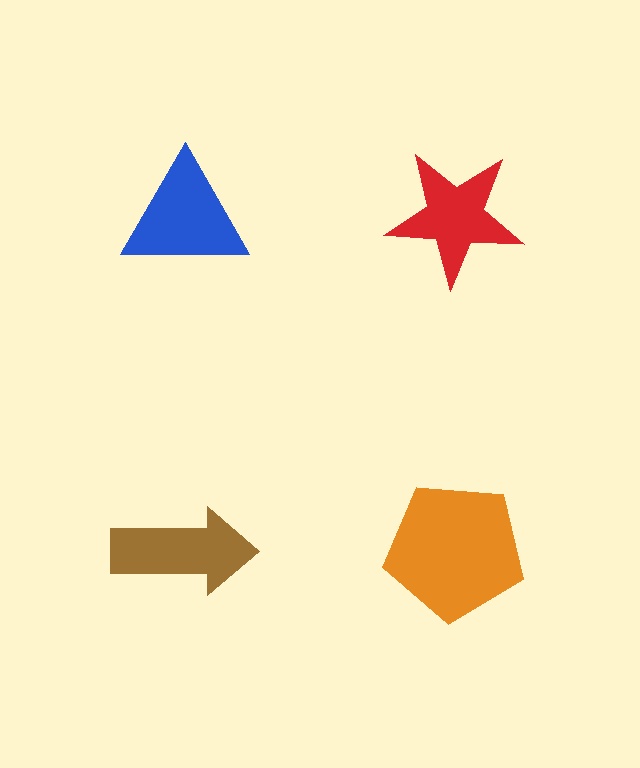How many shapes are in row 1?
2 shapes.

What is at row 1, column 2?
A red star.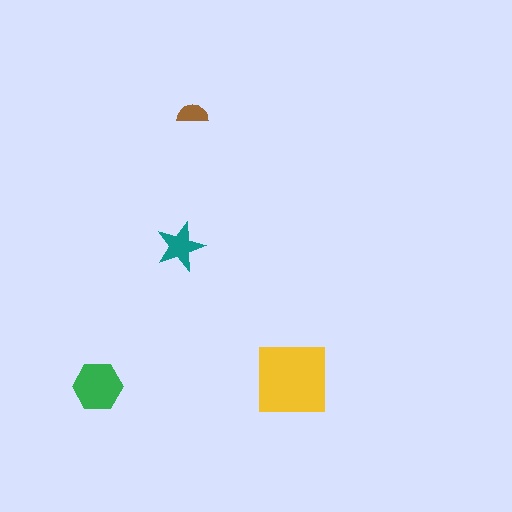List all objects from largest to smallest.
The yellow square, the green hexagon, the teal star, the brown semicircle.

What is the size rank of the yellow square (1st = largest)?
1st.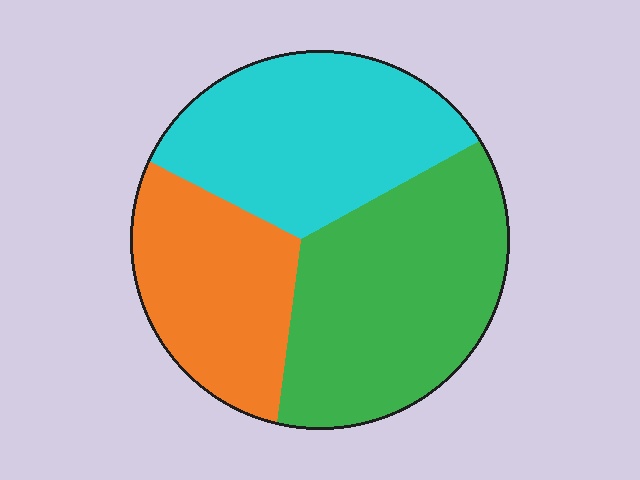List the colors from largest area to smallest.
From largest to smallest: green, cyan, orange.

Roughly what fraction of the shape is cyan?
Cyan covers around 35% of the shape.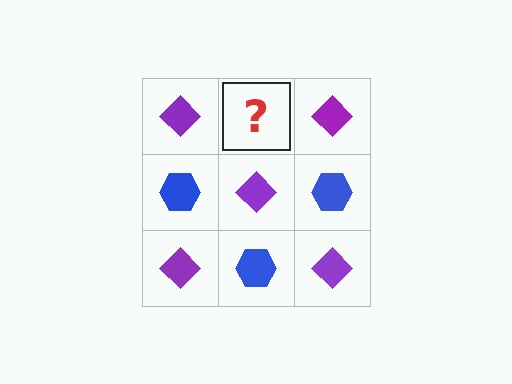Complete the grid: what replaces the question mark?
The question mark should be replaced with a blue hexagon.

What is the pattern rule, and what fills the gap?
The rule is that it alternates purple diamond and blue hexagon in a checkerboard pattern. The gap should be filled with a blue hexagon.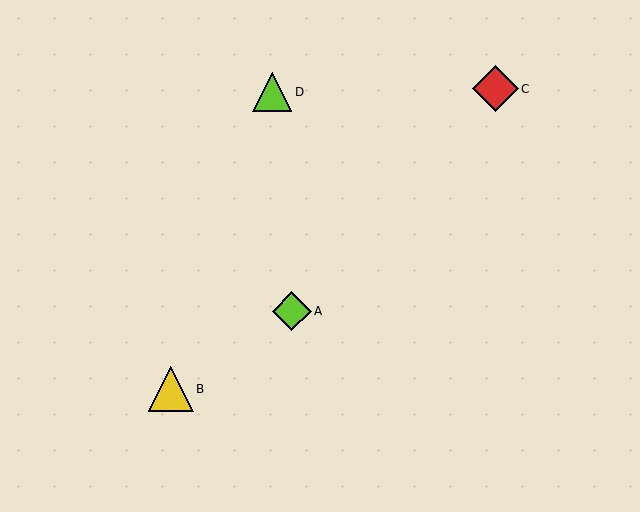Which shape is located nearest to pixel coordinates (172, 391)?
The yellow triangle (labeled B) at (171, 389) is nearest to that location.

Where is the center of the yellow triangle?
The center of the yellow triangle is at (171, 389).